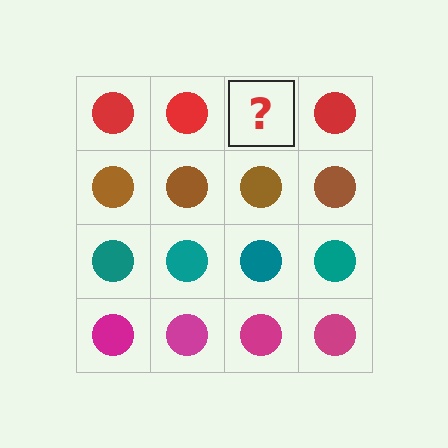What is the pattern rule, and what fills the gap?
The rule is that each row has a consistent color. The gap should be filled with a red circle.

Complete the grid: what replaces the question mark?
The question mark should be replaced with a red circle.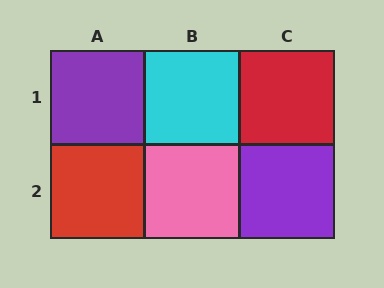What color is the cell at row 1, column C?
Red.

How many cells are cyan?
1 cell is cyan.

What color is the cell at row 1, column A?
Purple.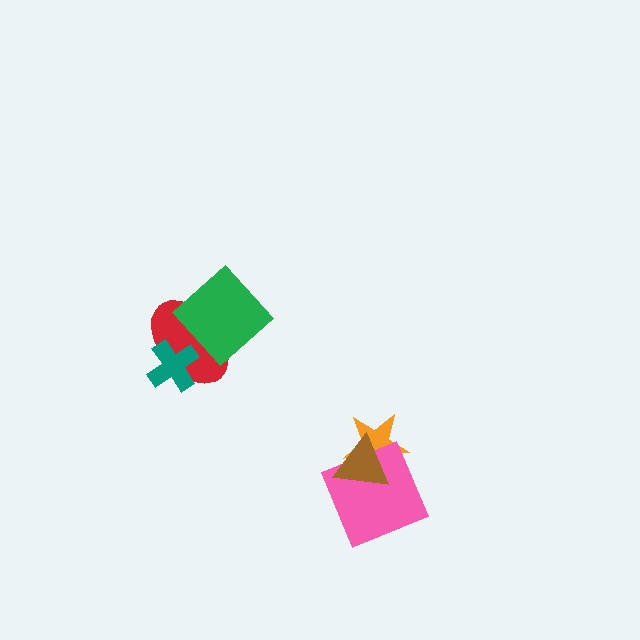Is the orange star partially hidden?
Yes, it is partially covered by another shape.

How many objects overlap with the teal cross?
1 object overlaps with the teal cross.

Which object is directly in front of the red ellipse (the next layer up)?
The green diamond is directly in front of the red ellipse.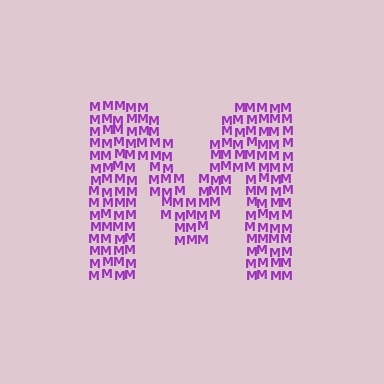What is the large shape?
The large shape is the letter M.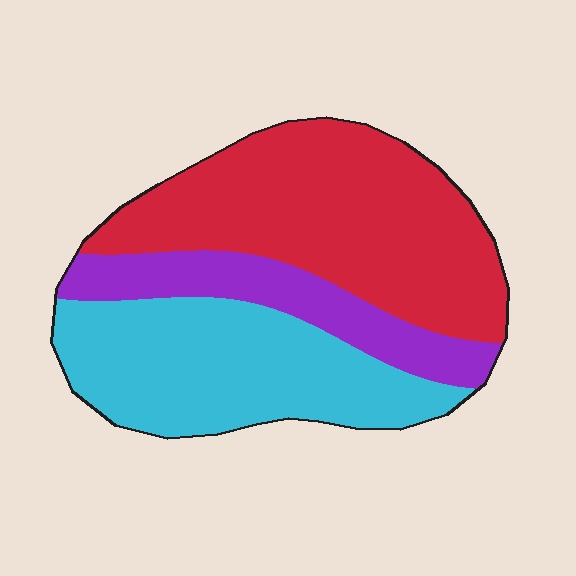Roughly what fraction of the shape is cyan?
Cyan takes up between a quarter and a half of the shape.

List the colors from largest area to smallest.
From largest to smallest: red, cyan, purple.